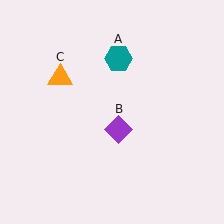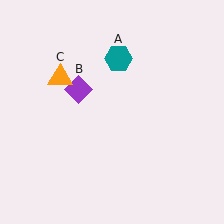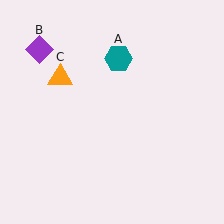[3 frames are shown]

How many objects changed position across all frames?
1 object changed position: purple diamond (object B).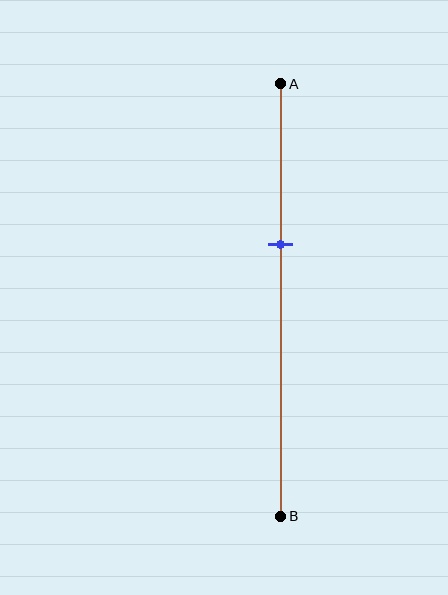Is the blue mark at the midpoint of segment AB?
No, the mark is at about 35% from A, not at the 50% midpoint.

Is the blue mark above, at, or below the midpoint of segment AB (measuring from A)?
The blue mark is above the midpoint of segment AB.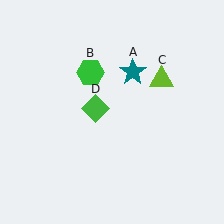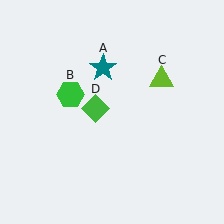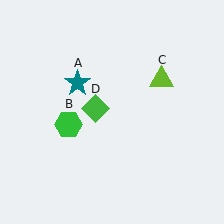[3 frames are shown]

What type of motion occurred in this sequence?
The teal star (object A), green hexagon (object B) rotated counterclockwise around the center of the scene.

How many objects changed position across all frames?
2 objects changed position: teal star (object A), green hexagon (object B).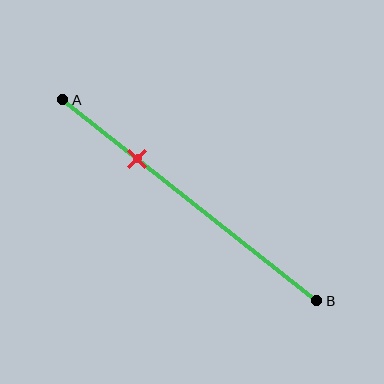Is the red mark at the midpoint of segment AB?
No, the mark is at about 30% from A, not at the 50% midpoint.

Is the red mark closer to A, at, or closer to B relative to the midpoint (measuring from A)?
The red mark is closer to point A than the midpoint of segment AB.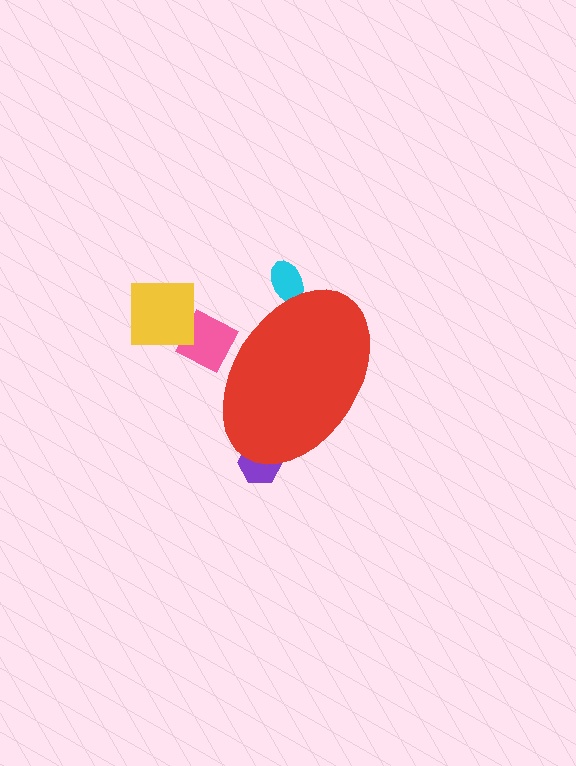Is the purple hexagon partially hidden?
Yes, the purple hexagon is partially hidden behind the red ellipse.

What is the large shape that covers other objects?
A red ellipse.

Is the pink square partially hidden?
Yes, the pink square is partially hidden behind the red ellipse.